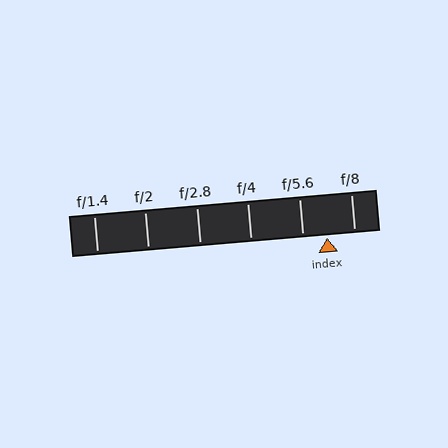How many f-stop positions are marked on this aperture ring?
There are 6 f-stop positions marked.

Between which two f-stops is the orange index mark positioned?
The index mark is between f/5.6 and f/8.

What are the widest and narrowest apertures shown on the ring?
The widest aperture shown is f/1.4 and the narrowest is f/8.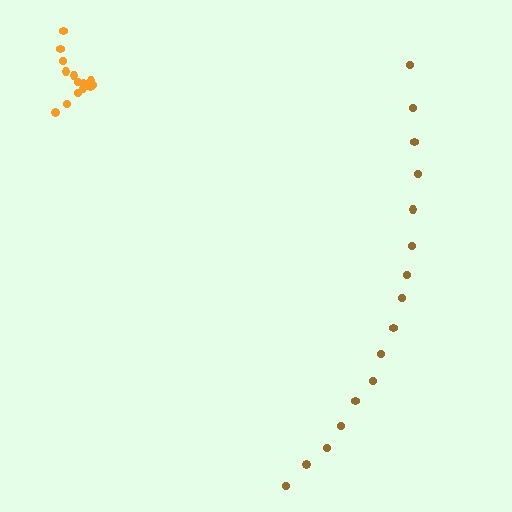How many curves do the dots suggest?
There are 2 distinct paths.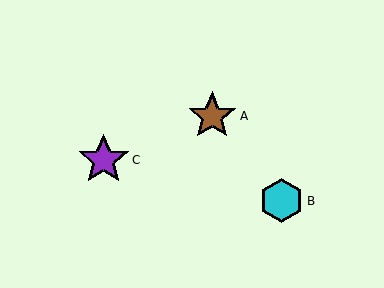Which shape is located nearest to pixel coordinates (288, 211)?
The cyan hexagon (labeled B) at (281, 201) is nearest to that location.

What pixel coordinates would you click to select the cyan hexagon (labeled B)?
Click at (281, 201) to select the cyan hexagon B.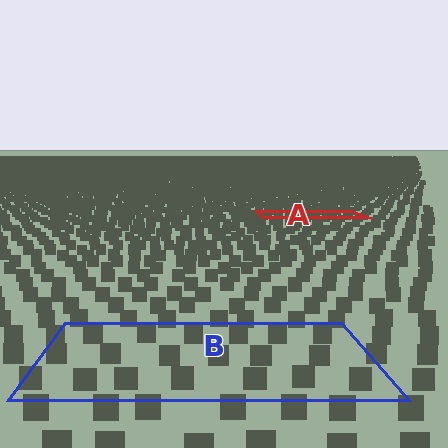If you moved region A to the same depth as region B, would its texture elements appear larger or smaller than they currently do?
They would appear larger. At a closer depth, the same texture elements are projected at a bigger on-screen size.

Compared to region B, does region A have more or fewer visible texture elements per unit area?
Region A has more texture elements per unit area — they are packed more densely because it is farther away.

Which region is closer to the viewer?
Region B is closer. The texture elements there are larger and more spread out.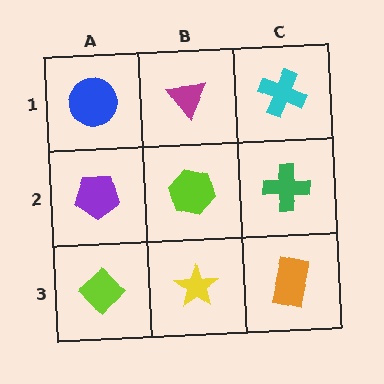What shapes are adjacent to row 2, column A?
A blue circle (row 1, column A), a lime diamond (row 3, column A), a lime hexagon (row 2, column B).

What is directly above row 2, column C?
A cyan cross.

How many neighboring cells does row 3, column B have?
3.